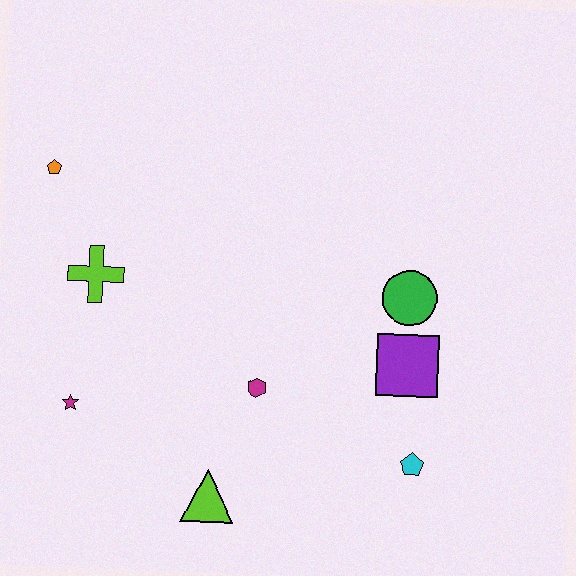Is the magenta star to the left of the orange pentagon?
No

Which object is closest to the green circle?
The purple square is closest to the green circle.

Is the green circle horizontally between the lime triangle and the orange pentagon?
No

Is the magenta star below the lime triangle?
No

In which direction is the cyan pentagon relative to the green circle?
The cyan pentagon is below the green circle.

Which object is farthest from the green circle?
The orange pentagon is farthest from the green circle.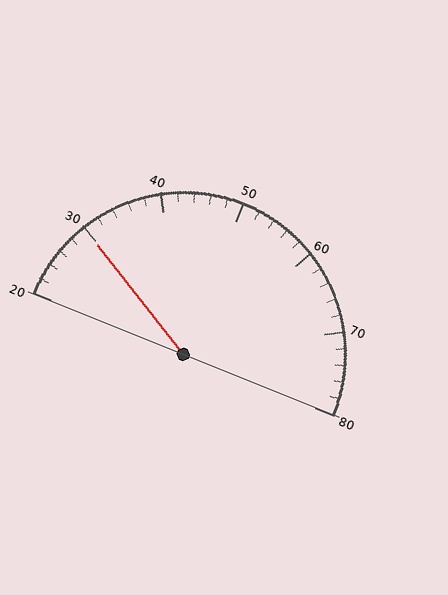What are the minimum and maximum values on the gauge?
The gauge ranges from 20 to 80.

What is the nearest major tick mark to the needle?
The nearest major tick mark is 30.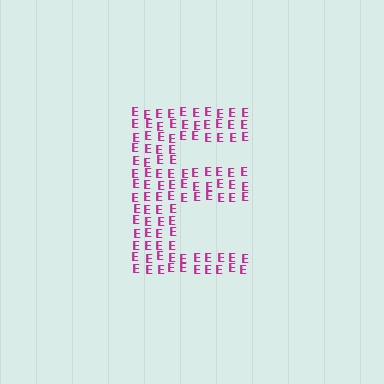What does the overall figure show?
The overall figure shows the letter E.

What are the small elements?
The small elements are letter E's.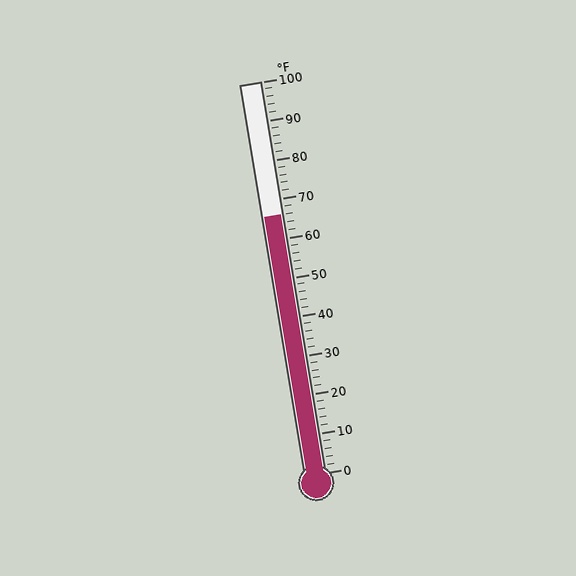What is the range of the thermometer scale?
The thermometer scale ranges from 0°F to 100°F.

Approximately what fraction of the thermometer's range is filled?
The thermometer is filled to approximately 65% of its range.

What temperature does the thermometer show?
The thermometer shows approximately 66°F.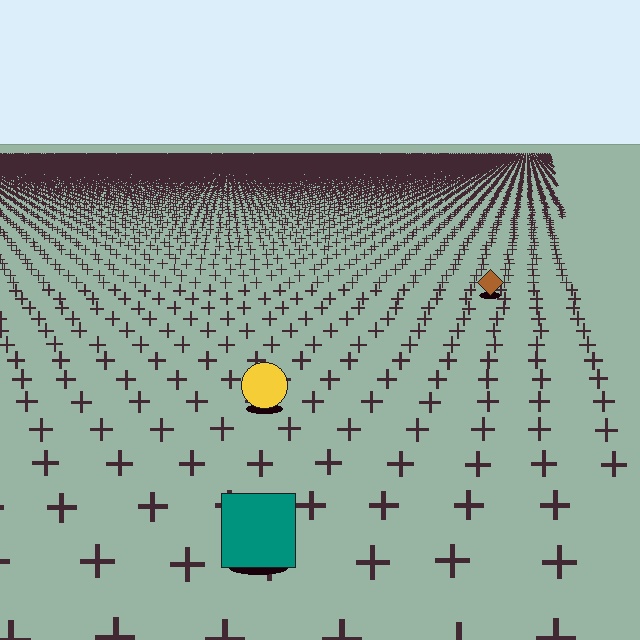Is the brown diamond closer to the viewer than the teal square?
No. The teal square is closer — you can tell from the texture gradient: the ground texture is coarser near it.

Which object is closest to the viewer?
The teal square is closest. The texture marks near it are larger and more spread out.